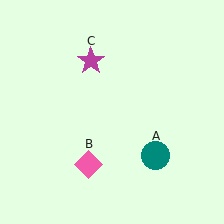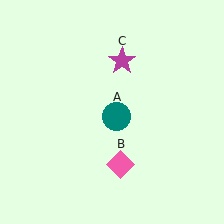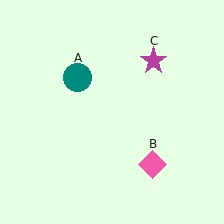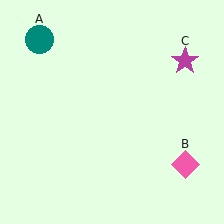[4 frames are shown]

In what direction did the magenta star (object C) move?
The magenta star (object C) moved right.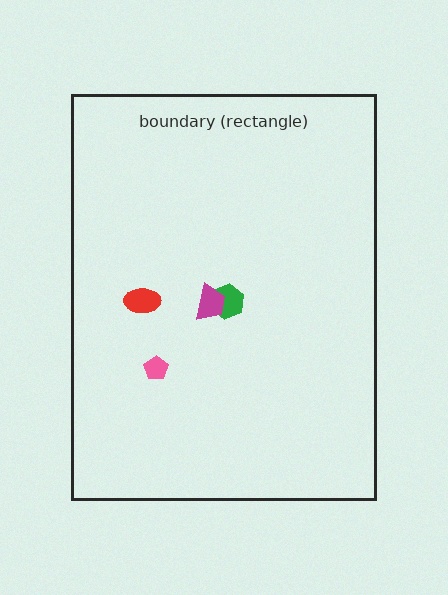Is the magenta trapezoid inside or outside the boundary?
Inside.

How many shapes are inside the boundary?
4 inside, 0 outside.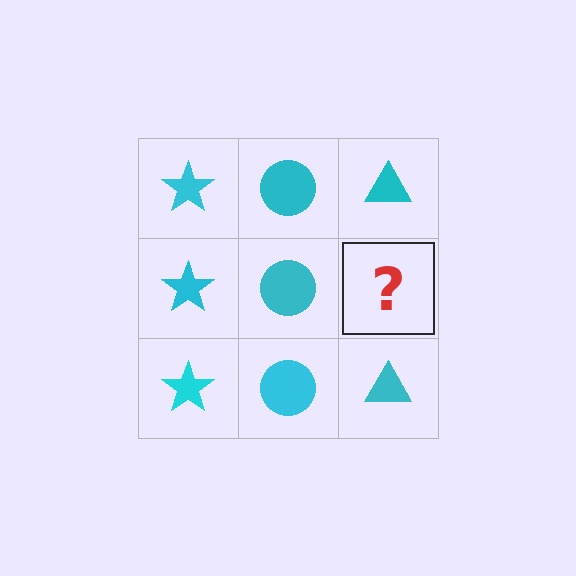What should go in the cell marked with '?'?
The missing cell should contain a cyan triangle.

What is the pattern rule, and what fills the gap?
The rule is that each column has a consistent shape. The gap should be filled with a cyan triangle.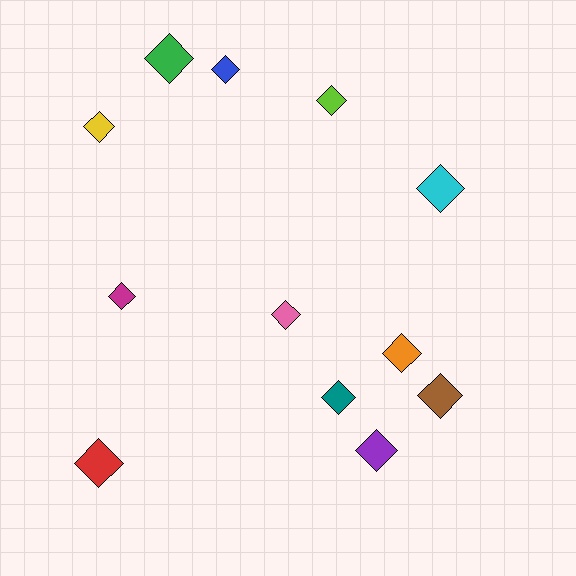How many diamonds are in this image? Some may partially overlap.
There are 12 diamonds.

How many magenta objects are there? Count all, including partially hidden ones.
There is 1 magenta object.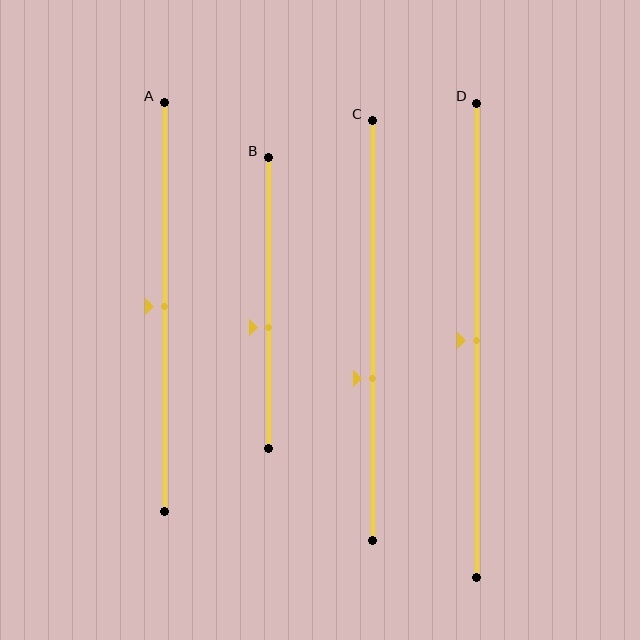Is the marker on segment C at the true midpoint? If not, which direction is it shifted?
No, the marker on segment C is shifted downward by about 11% of the segment length.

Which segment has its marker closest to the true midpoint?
Segment A has its marker closest to the true midpoint.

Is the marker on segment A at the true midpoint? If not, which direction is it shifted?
Yes, the marker on segment A is at the true midpoint.